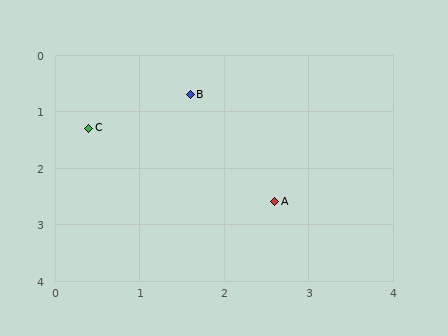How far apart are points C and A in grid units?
Points C and A are about 2.6 grid units apart.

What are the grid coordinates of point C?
Point C is at approximately (0.4, 1.3).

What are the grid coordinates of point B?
Point B is at approximately (1.6, 0.7).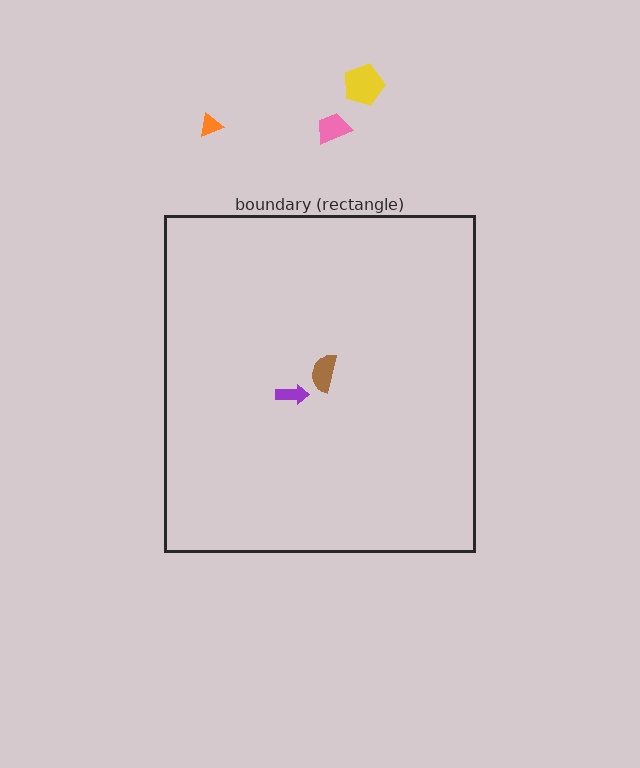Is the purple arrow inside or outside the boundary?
Inside.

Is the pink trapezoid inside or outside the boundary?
Outside.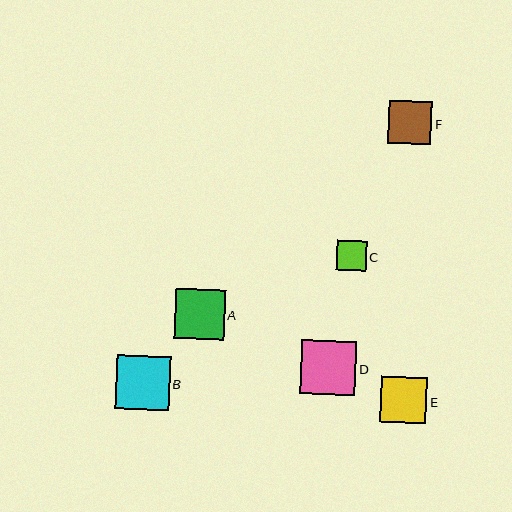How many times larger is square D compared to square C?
Square D is approximately 1.8 times the size of square C.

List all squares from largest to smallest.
From largest to smallest: D, B, A, E, F, C.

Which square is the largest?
Square D is the largest with a size of approximately 55 pixels.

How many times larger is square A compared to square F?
Square A is approximately 1.2 times the size of square F.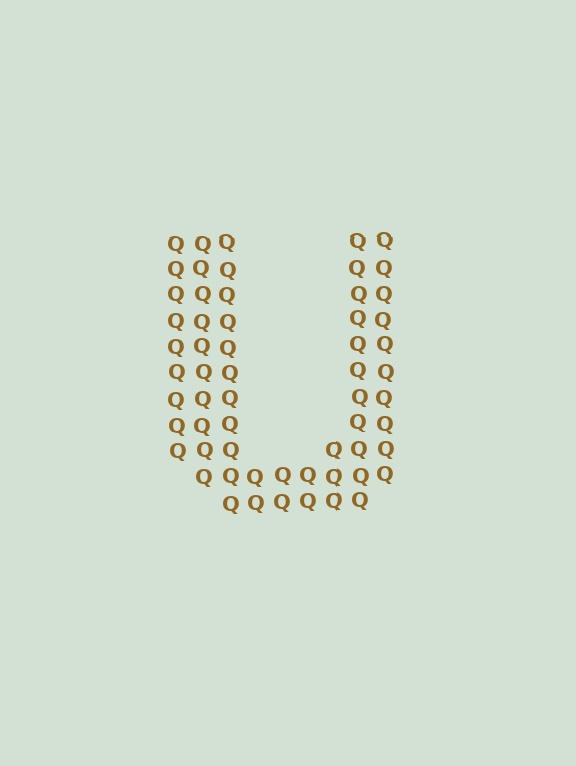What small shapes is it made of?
It is made of small letter Q's.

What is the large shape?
The large shape is the letter U.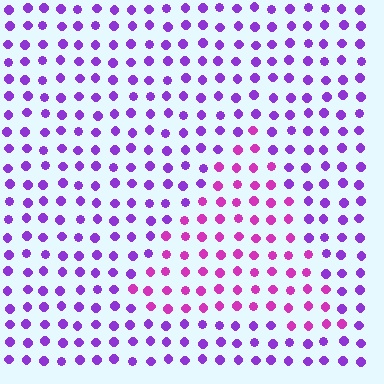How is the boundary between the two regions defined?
The boundary is defined purely by a slight shift in hue (about 35 degrees). Spacing, size, and orientation are identical on both sides.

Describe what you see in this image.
The image is filled with small purple elements in a uniform arrangement. A triangle-shaped region is visible where the elements are tinted to a slightly different hue, forming a subtle color boundary.